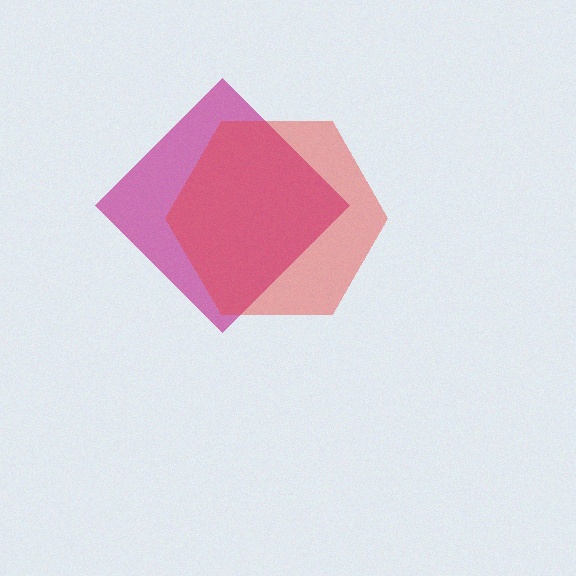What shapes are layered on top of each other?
The layered shapes are: a magenta diamond, a red hexagon.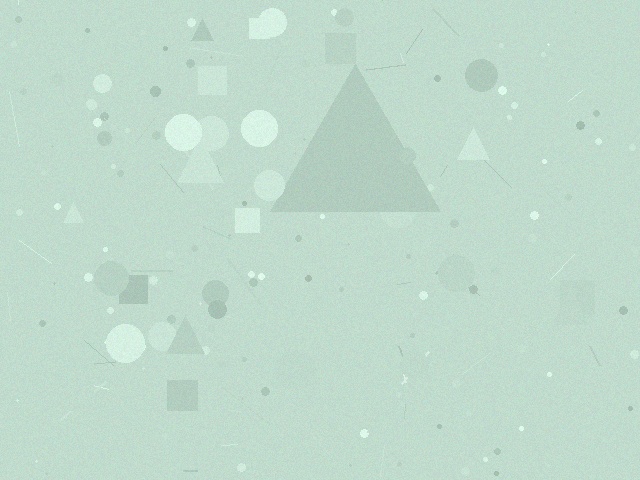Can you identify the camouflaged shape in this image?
The camouflaged shape is a triangle.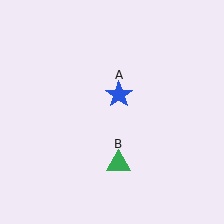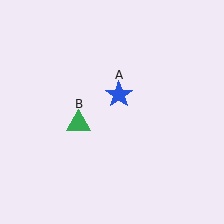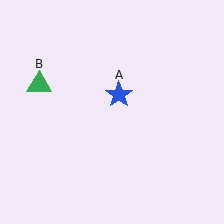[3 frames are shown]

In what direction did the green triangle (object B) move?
The green triangle (object B) moved up and to the left.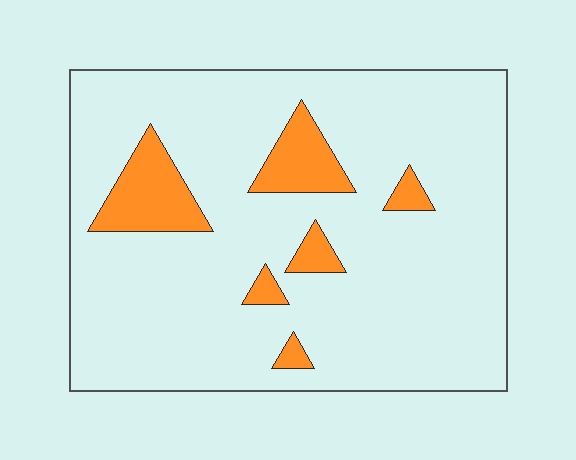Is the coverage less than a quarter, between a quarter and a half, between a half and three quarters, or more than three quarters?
Less than a quarter.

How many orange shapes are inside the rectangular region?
6.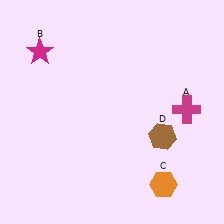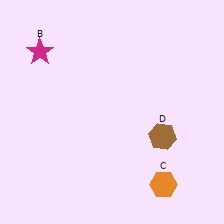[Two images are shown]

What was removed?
The magenta cross (A) was removed in Image 2.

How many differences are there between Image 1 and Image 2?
There is 1 difference between the two images.